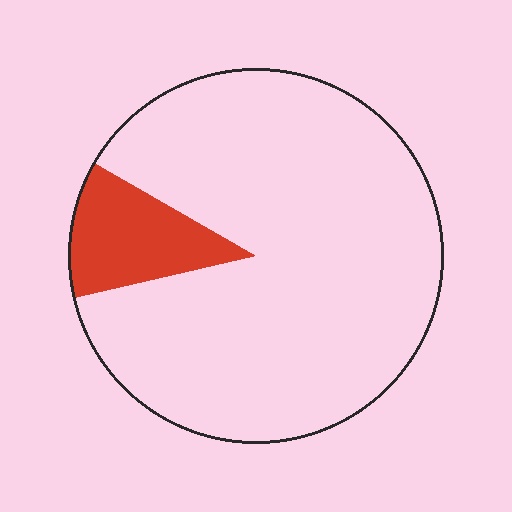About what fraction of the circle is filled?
About one eighth (1/8).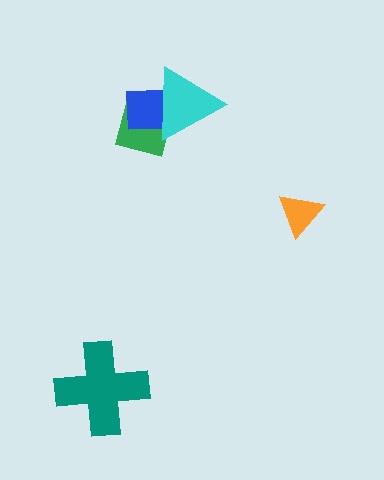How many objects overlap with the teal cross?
0 objects overlap with the teal cross.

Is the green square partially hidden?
Yes, it is partially covered by another shape.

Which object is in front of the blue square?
The cyan triangle is in front of the blue square.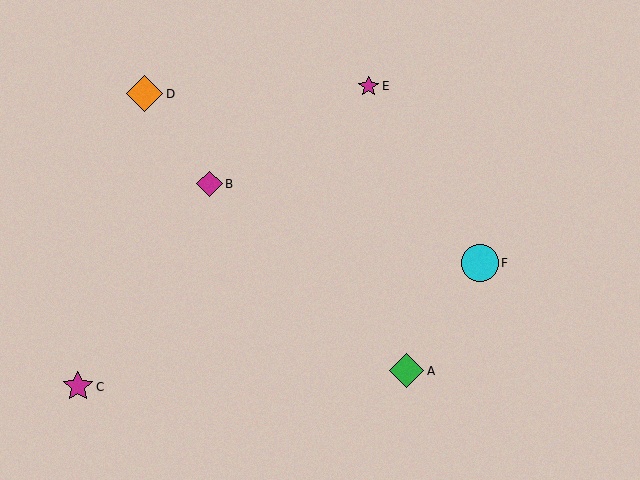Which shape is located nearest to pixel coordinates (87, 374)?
The magenta star (labeled C) at (78, 387) is nearest to that location.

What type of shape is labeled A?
Shape A is a green diamond.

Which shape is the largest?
The cyan circle (labeled F) is the largest.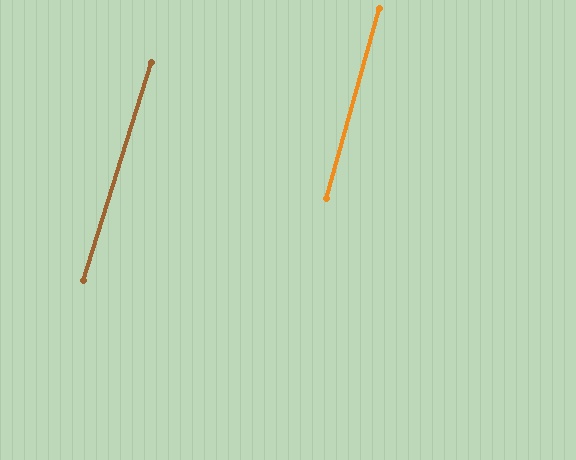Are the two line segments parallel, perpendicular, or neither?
Parallel — their directions differ by only 1.5°.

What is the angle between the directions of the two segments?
Approximately 2 degrees.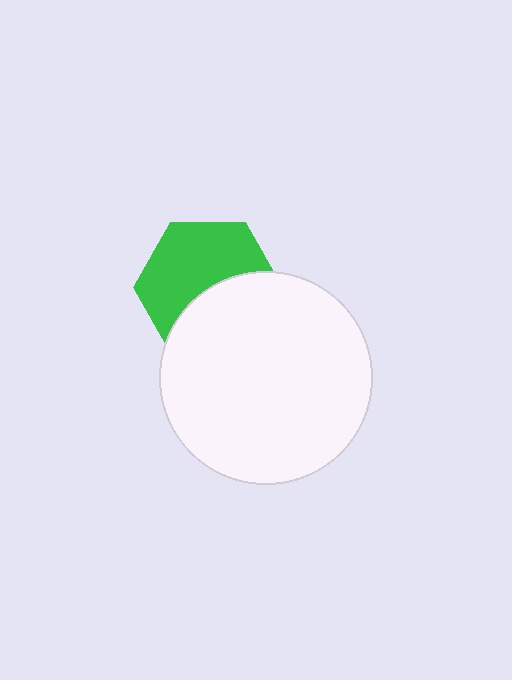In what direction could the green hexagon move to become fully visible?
The green hexagon could move up. That would shift it out from behind the white circle entirely.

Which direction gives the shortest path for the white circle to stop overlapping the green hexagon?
Moving down gives the shortest separation.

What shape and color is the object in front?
The object in front is a white circle.